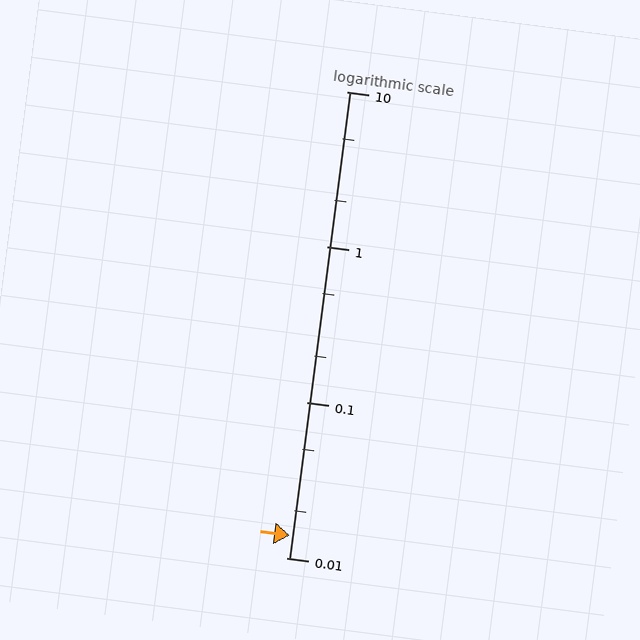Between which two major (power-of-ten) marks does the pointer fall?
The pointer is between 0.01 and 0.1.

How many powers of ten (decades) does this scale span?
The scale spans 3 decades, from 0.01 to 10.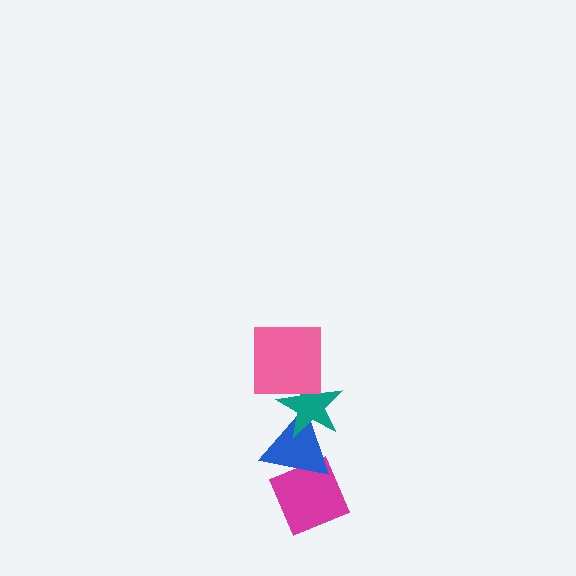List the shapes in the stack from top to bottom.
From top to bottom: the pink square, the teal star, the blue triangle, the magenta diamond.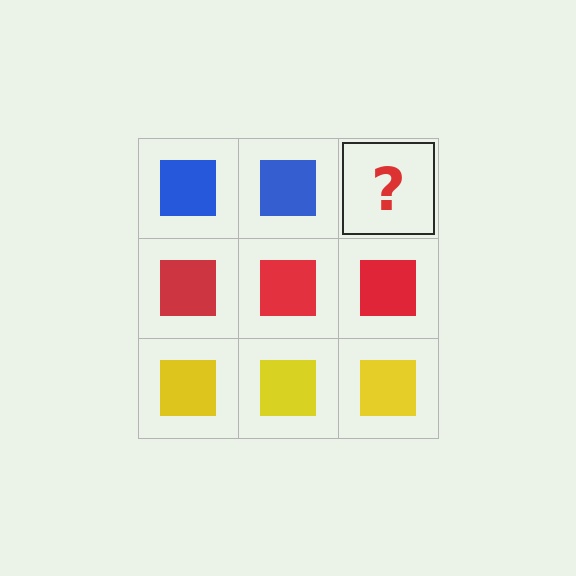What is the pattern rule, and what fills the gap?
The rule is that each row has a consistent color. The gap should be filled with a blue square.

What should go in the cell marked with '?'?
The missing cell should contain a blue square.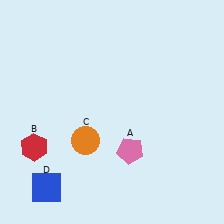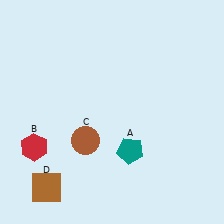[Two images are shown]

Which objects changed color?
A changed from pink to teal. C changed from orange to brown. D changed from blue to brown.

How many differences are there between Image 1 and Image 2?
There are 3 differences between the two images.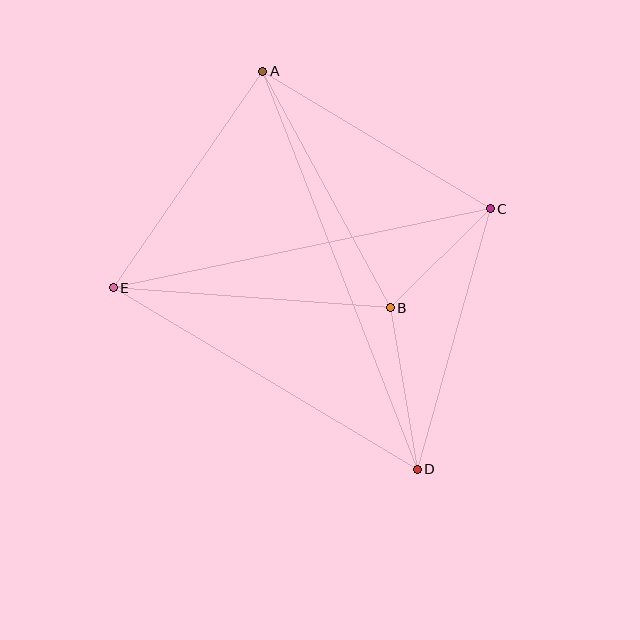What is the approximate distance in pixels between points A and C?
The distance between A and C is approximately 266 pixels.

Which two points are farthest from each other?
Points A and D are farthest from each other.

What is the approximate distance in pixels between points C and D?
The distance between C and D is approximately 270 pixels.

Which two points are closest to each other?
Points B and C are closest to each other.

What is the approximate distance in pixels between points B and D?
The distance between B and D is approximately 164 pixels.